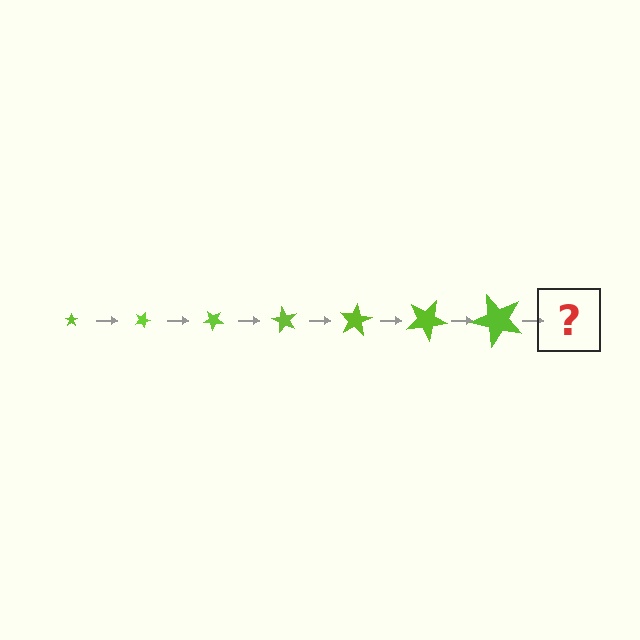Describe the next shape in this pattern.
It should be a star, larger than the previous one and rotated 140 degrees from the start.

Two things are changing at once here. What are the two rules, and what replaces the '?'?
The two rules are that the star grows larger each step and it rotates 20 degrees each step. The '?' should be a star, larger than the previous one and rotated 140 degrees from the start.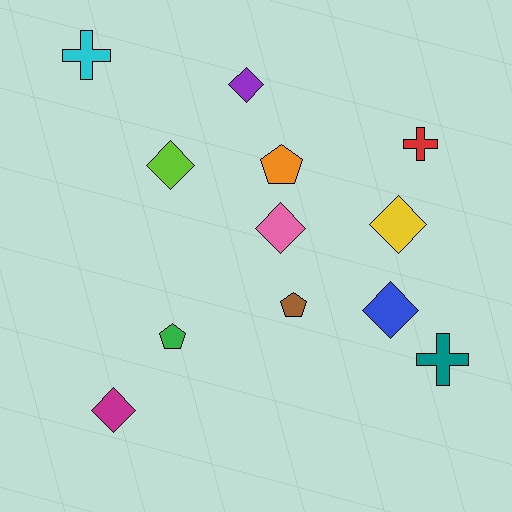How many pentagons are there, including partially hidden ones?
There are 3 pentagons.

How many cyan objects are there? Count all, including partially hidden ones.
There is 1 cyan object.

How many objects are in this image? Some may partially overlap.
There are 12 objects.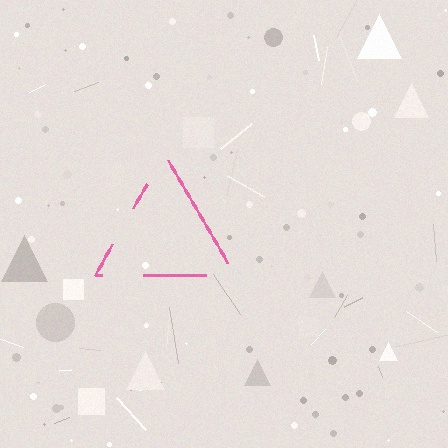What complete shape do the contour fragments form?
The contour fragments form a triangle.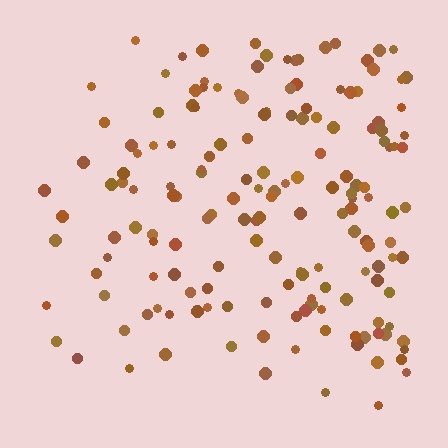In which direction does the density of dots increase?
From left to right, with the right side densest.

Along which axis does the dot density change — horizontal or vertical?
Horizontal.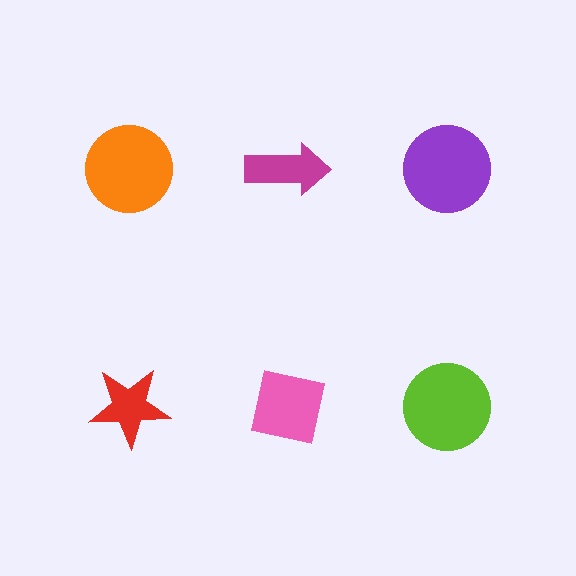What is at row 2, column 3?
A lime circle.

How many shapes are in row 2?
3 shapes.